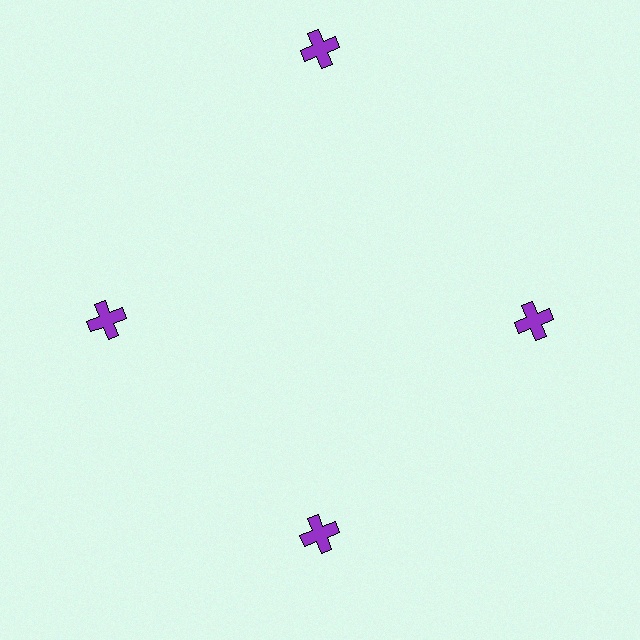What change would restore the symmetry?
The symmetry would be restored by moving it inward, back onto the ring so that all 4 crosses sit at equal angles and equal distance from the center.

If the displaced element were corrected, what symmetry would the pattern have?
It would have 4-fold rotational symmetry — the pattern would map onto itself every 90 degrees.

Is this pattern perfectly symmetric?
No. The 4 purple crosses are arranged in a ring, but one element near the 12 o'clock position is pushed outward from the center, breaking the 4-fold rotational symmetry.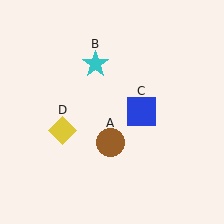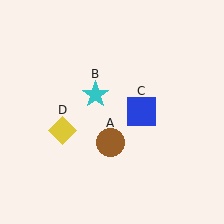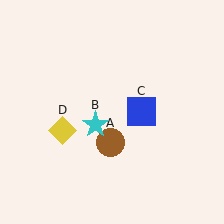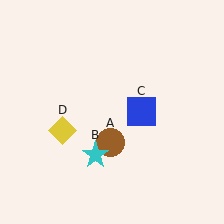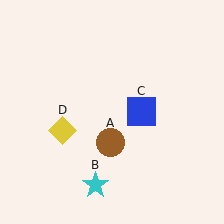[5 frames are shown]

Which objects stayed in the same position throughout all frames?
Brown circle (object A) and blue square (object C) and yellow diamond (object D) remained stationary.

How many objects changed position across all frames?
1 object changed position: cyan star (object B).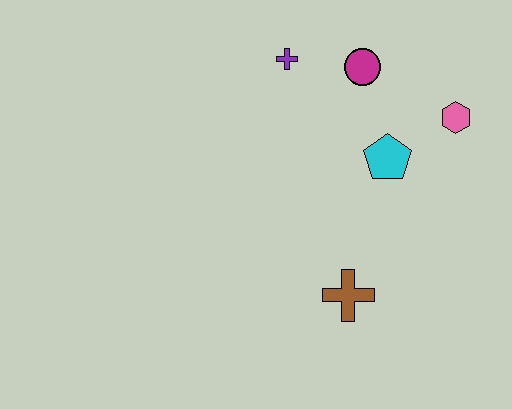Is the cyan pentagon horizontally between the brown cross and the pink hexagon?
Yes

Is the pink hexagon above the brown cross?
Yes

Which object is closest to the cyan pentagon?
The pink hexagon is closest to the cyan pentagon.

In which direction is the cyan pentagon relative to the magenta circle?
The cyan pentagon is below the magenta circle.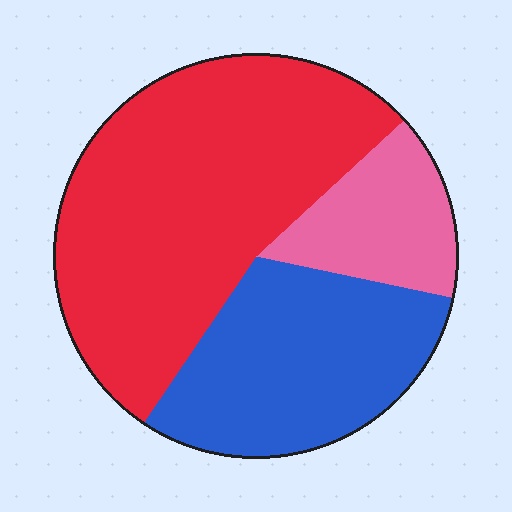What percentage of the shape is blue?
Blue covers around 30% of the shape.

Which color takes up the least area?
Pink, at roughly 15%.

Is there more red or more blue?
Red.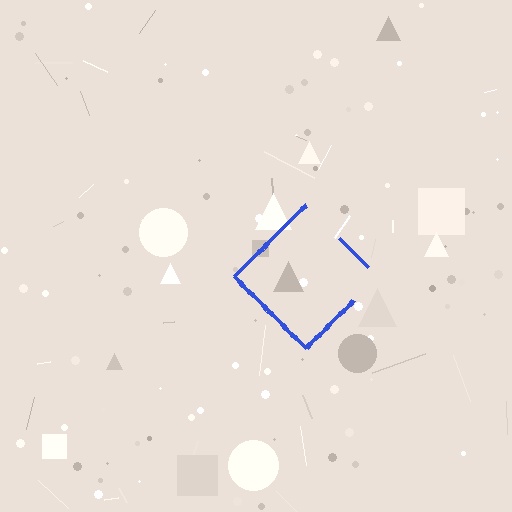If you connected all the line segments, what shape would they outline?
They would outline a diamond.